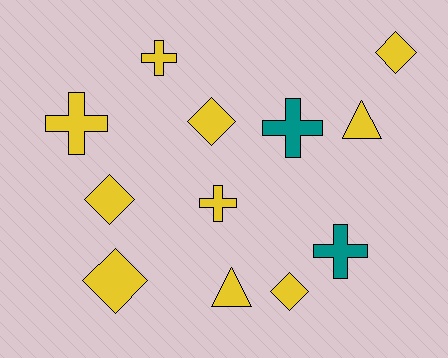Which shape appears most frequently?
Diamond, with 5 objects.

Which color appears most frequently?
Yellow, with 10 objects.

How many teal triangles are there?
There are no teal triangles.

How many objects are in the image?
There are 12 objects.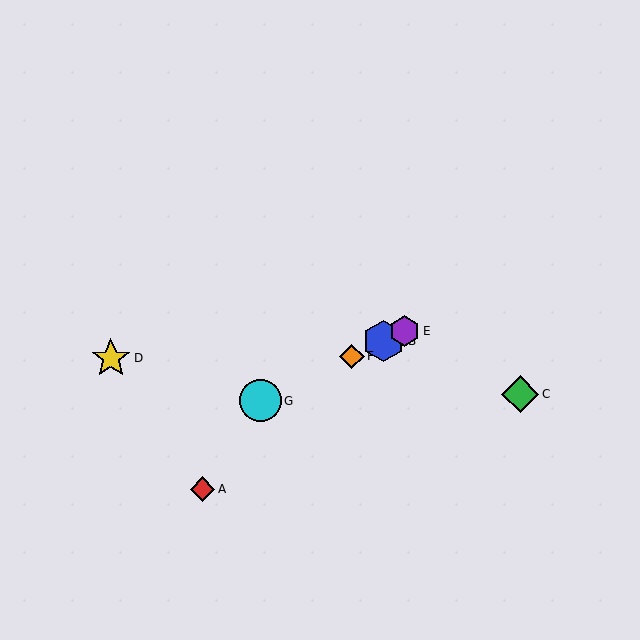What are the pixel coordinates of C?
Object C is at (520, 394).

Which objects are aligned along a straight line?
Objects B, E, F, G are aligned along a straight line.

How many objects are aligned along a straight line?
4 objects (B, E, F, G) are aligned along a straight line.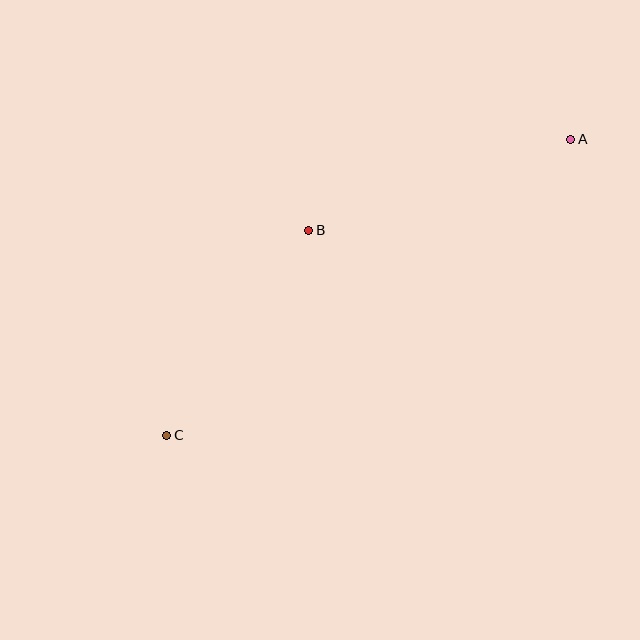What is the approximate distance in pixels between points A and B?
The distance between A and B is approximately 277 pixels.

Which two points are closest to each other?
Points B and C are closest to each other.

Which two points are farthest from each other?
Points A and C are farthest from each other.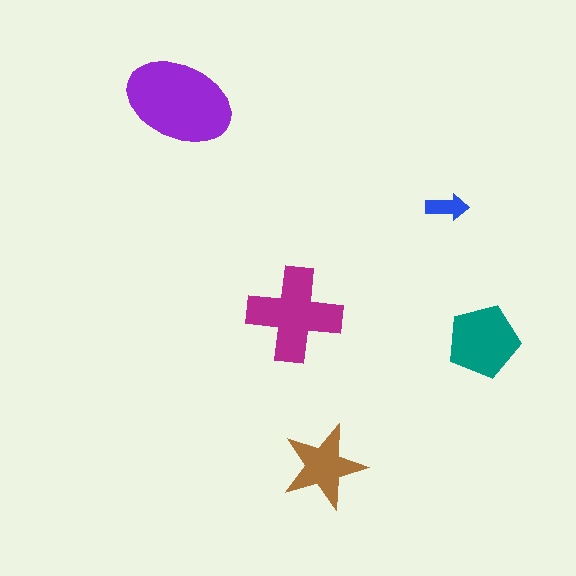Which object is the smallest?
The blue arrow.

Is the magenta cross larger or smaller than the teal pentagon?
Larger.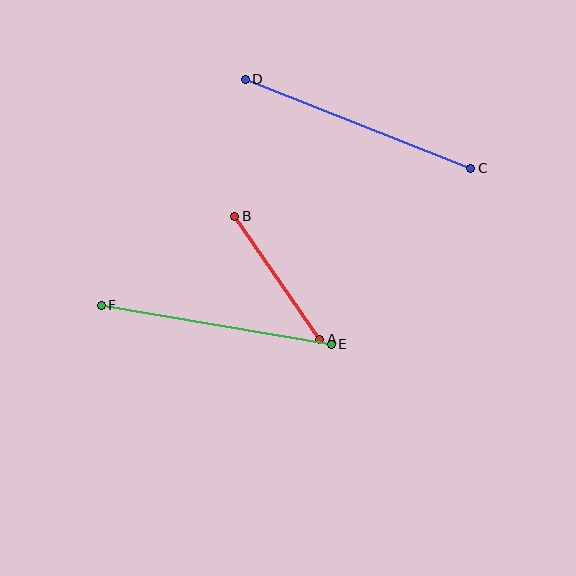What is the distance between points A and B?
The distance is approximately 149 pixels.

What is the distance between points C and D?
The distance is approximately 242 pixels.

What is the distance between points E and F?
The distance is approximately 233 pixels.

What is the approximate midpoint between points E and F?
The midpoint is at approximately (216, 325) pixels.